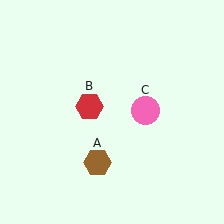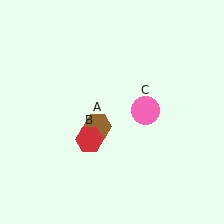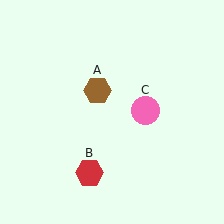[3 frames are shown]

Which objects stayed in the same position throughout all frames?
Pink circle (object C) remained stationary.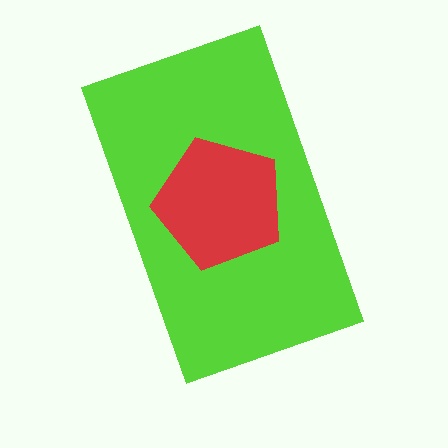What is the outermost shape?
The lime rectangle.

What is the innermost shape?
The red pentagon.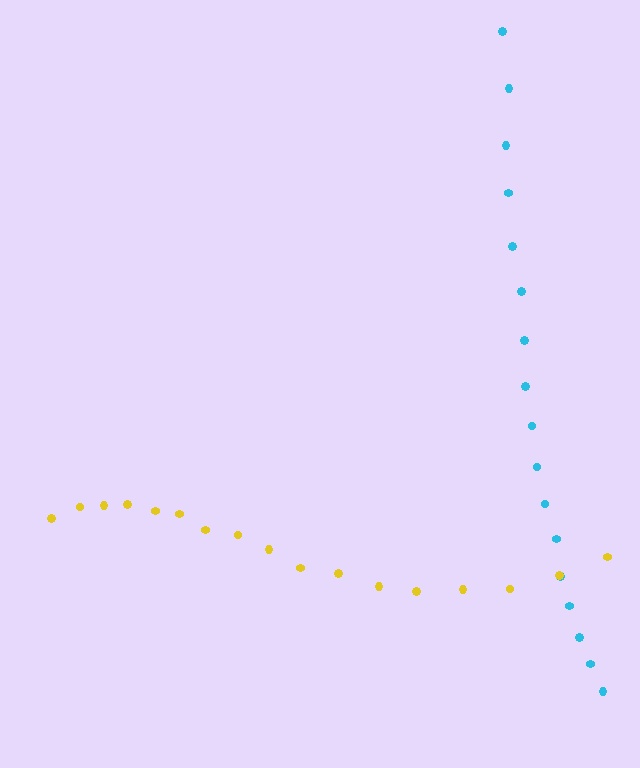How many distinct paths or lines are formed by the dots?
There are 2 distinct paths.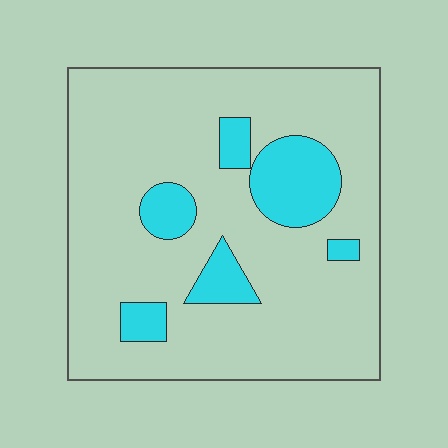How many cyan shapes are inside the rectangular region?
6.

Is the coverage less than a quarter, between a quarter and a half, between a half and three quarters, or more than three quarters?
Less than a quarter.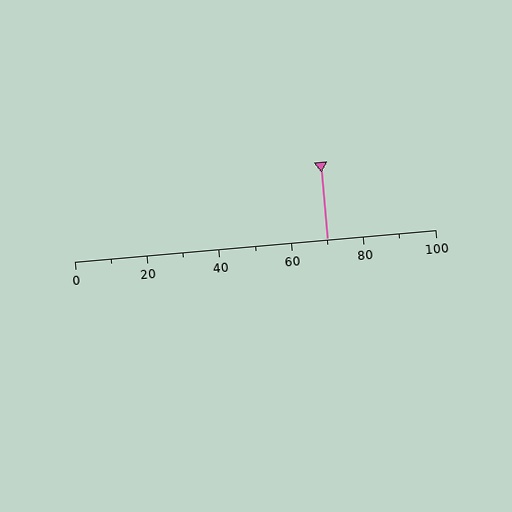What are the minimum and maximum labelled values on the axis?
The axis runs from 0 to 100.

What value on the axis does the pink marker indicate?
The marker indicates approximately 70.